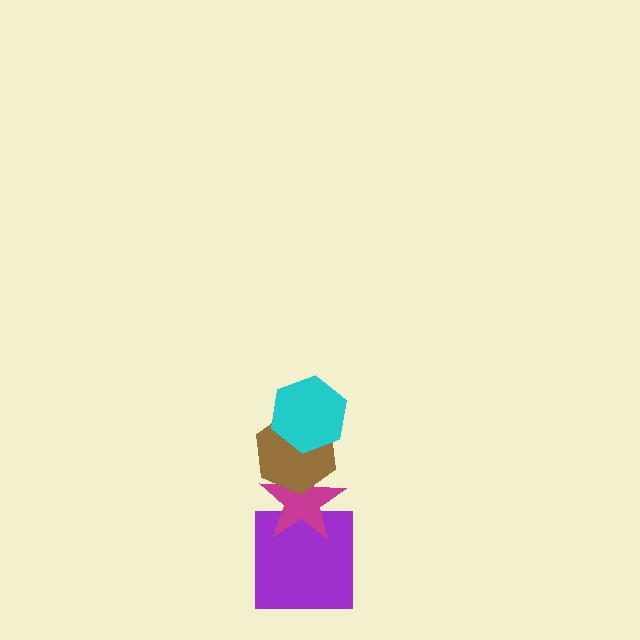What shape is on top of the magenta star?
The brown hexagon is on top of the magenta star.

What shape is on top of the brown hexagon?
The cyan hexagon is on top of the brown hexagon.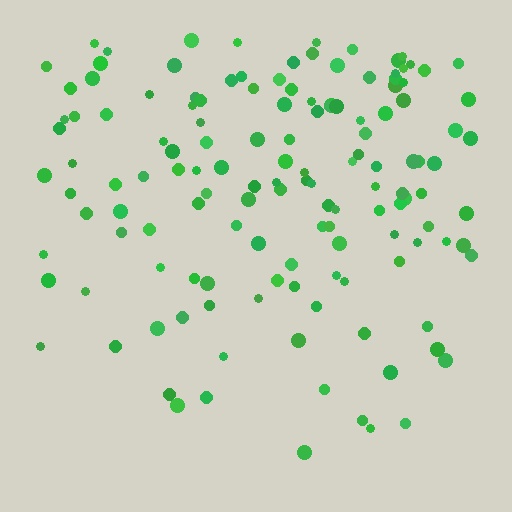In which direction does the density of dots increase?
From bottom to top, with the top side densest.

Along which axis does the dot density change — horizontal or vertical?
Vertical.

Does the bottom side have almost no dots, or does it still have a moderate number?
Still a moderate number, just noticeably fewer than the top.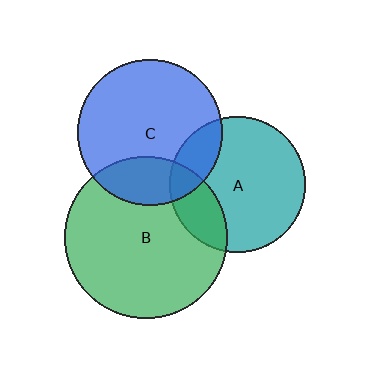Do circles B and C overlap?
Yes.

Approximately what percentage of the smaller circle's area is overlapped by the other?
Approximately 25%.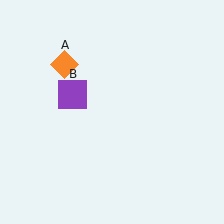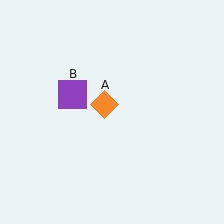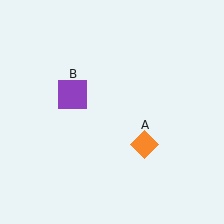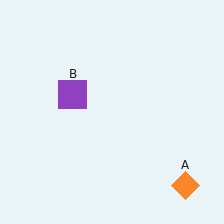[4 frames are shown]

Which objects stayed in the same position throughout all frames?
Purple square (object B) remained stationary.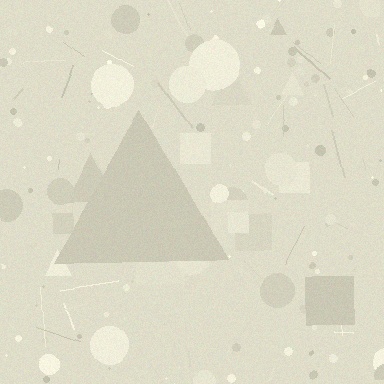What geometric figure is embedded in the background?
A triangle is embedded in the background.